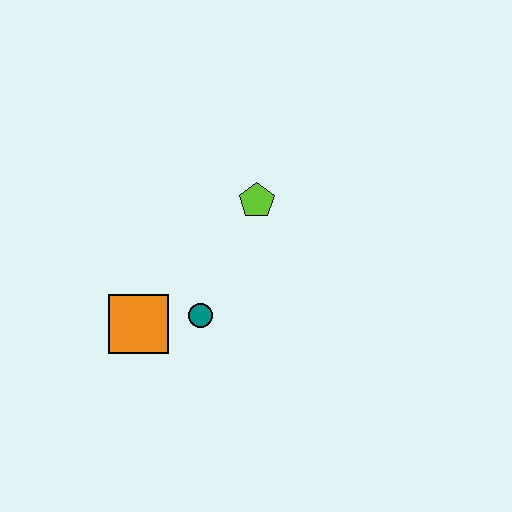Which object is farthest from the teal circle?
The lime pentagon is farthest from the teal circle.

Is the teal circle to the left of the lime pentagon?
Yes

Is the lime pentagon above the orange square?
Yes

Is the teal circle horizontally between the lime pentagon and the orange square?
Yes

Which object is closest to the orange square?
The teal circle is closest to the orange square.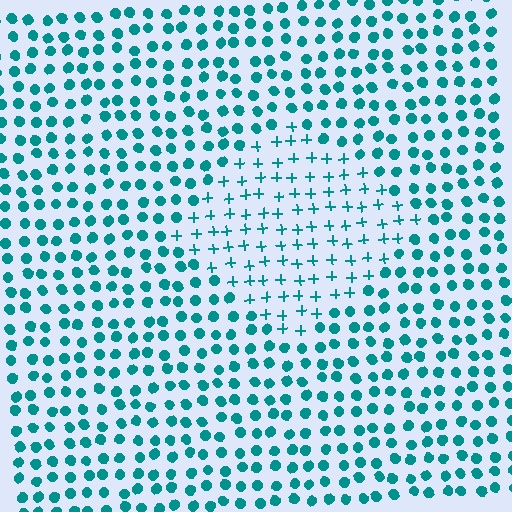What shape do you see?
I see a diamond.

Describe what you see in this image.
The image is filled with small teal elements arranged in a uniform grid. A diamond-shaped region contains plus signs, while the surrounding area contains circles. The boundary is defined purely by the change in element shape.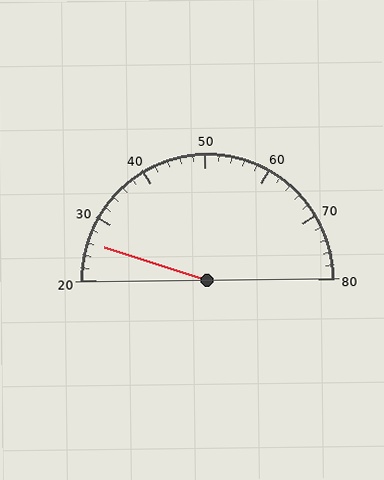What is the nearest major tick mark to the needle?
The nearest major tick mark is 30.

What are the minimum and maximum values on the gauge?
The gauge ranges from 20 to 80.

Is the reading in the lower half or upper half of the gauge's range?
The reading is in the lower half of the range (20 to 80).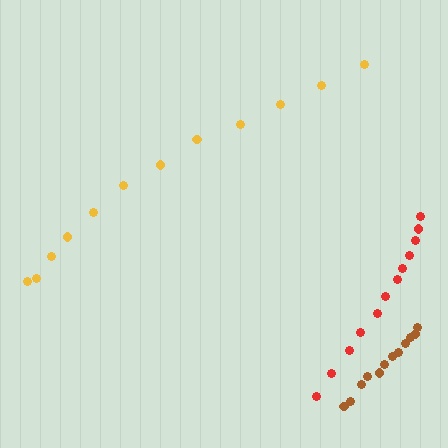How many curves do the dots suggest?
There are 3 distinct paths.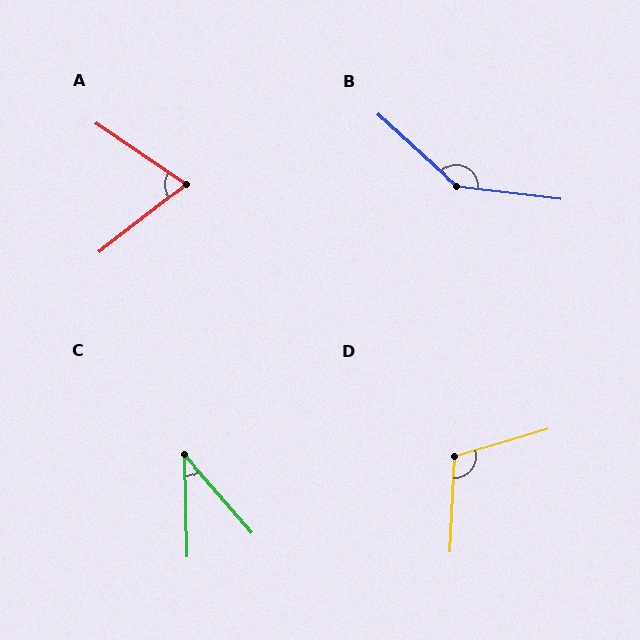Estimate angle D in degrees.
Approximately 109 degrees.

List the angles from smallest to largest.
C (39°), A (72°), D (109°), B (145°).